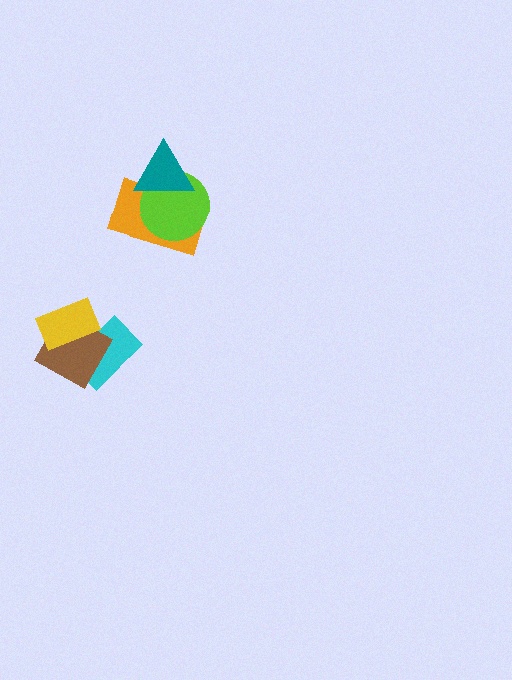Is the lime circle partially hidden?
Yes, it is partially covered by another shape.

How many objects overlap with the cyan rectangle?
2 objects overlap with the cyan rectangle.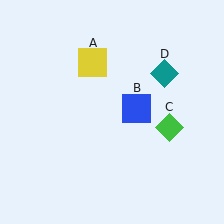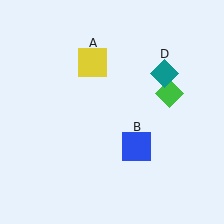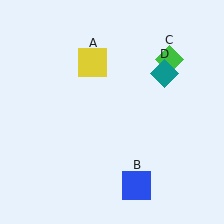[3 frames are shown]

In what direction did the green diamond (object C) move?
The green diamond (object C) moved up.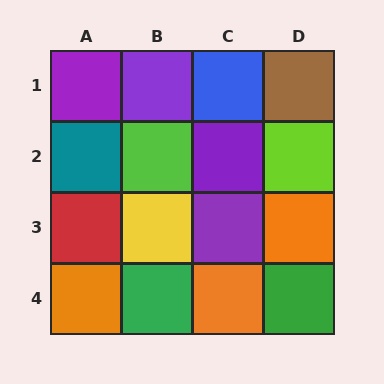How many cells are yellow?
1 cell is yellow.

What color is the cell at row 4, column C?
Orange.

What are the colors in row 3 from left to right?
Red, yellow, purple, orange.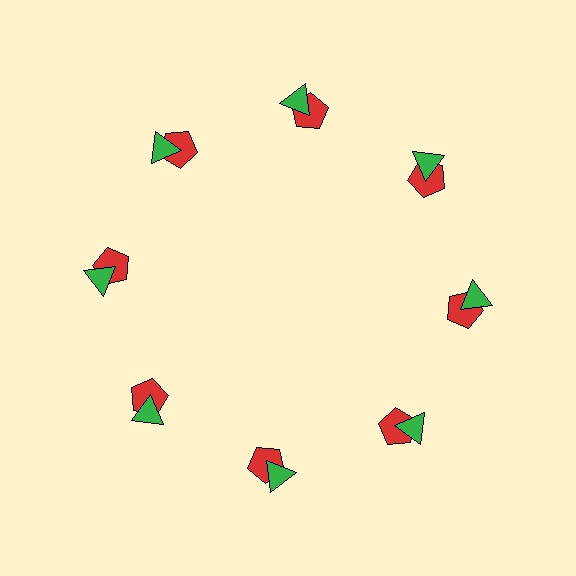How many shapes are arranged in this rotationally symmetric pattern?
There are 16 shapes, arranged in 8 groups of 2.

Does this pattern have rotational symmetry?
Yes, this pattern has 8-fold rotational symmetry. It looks the same after rotating 45 degrees around the center.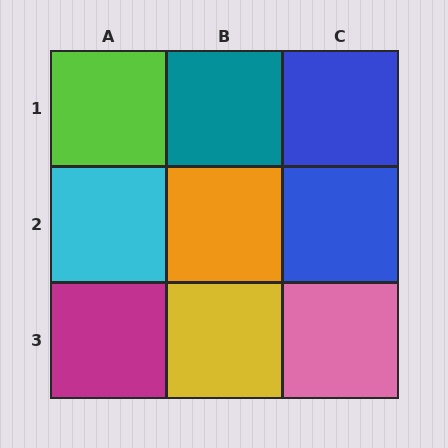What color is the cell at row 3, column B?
Yellow.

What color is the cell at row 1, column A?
Lime.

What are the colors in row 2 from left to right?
Cyan, orange, blue.